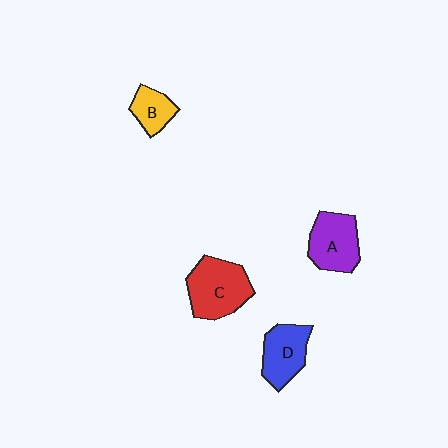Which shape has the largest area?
Shape C (red).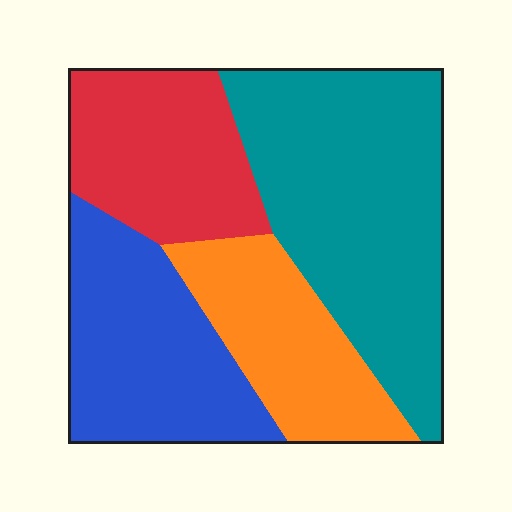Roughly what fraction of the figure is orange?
Orange covers about 20% of the figure.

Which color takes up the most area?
Teal, at roughly 40%.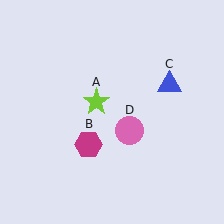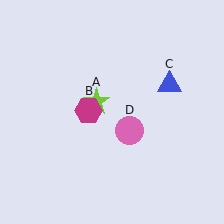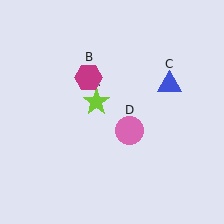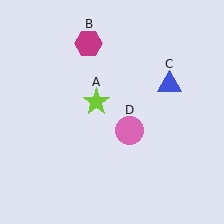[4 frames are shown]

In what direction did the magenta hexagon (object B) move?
The magenta hexagon (object B) moved up.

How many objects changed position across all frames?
1 object changed position: magenta hexagon (object B).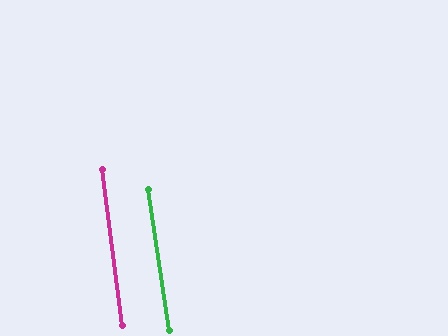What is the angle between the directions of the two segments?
Approximately 1 degree.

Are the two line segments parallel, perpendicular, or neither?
Parallel — their directions differ by only 1.1°.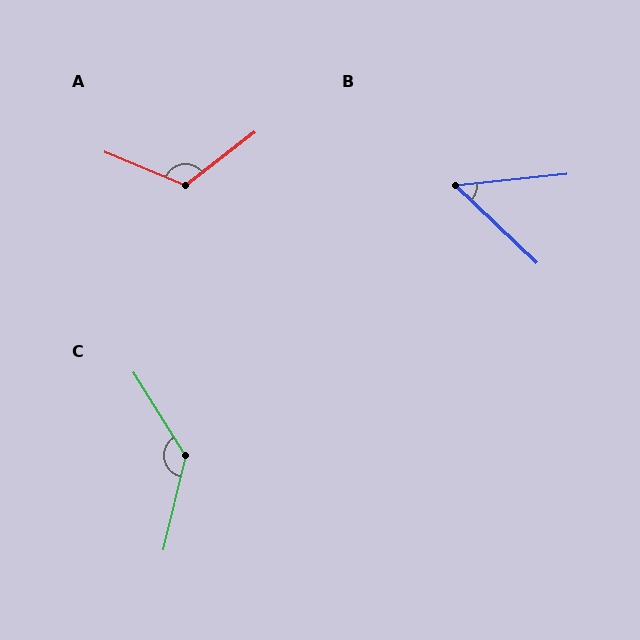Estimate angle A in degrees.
Approximately 120 degrees.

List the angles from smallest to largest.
B (49°), A (120°), C (134°).